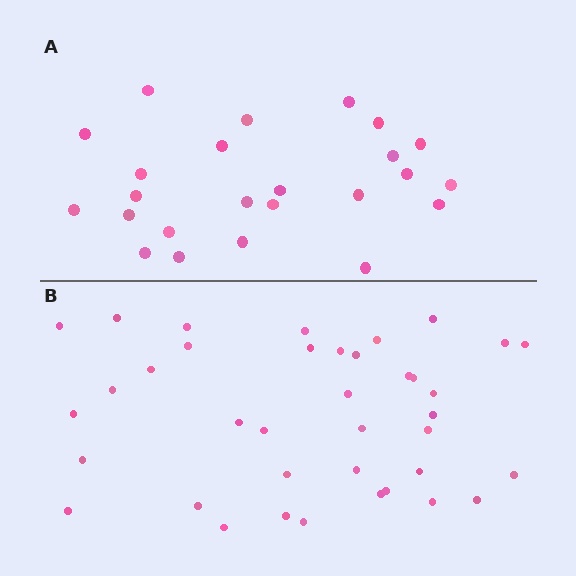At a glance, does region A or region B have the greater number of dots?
Region B (the bottom region) has more dots.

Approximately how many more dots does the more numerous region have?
Region B has approximately 15 more dots than region A.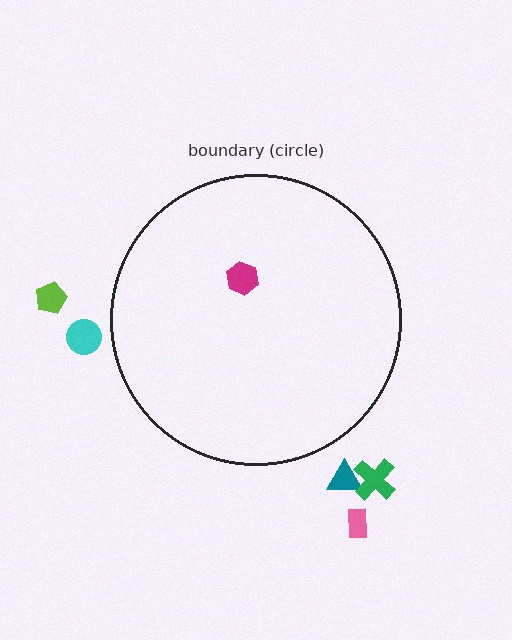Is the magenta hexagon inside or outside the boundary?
Inside.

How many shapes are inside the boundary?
1 inside, 5 outside.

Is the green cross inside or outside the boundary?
Outside.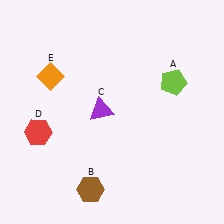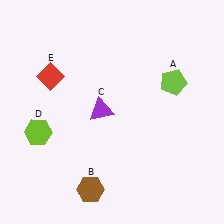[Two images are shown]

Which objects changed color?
D changed from red to lime. E changed from orange to red.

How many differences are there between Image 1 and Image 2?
There are 2 differences between the two images.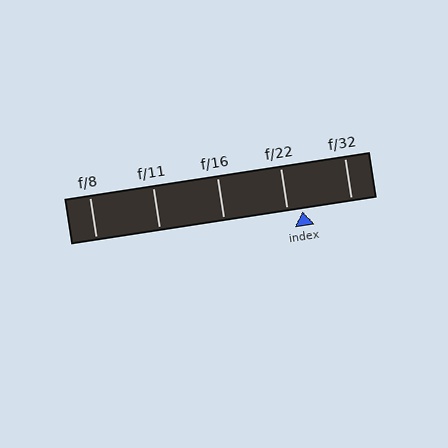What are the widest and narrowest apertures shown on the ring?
The widest aperture shown is f/8 and the narrowest is f/32.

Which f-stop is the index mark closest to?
The index mark is closest to f/22.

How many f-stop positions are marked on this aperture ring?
There are 5 f-stop positions marked.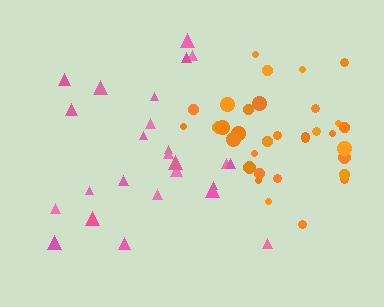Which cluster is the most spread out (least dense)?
Pink.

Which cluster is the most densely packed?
Orange.